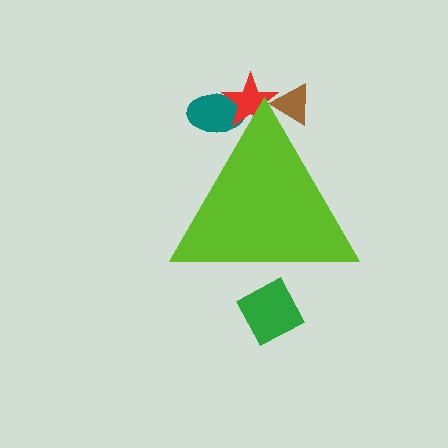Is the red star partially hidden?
Yes, the red star is partially hidden behind the lime triangle.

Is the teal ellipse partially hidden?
Yes, the teal ellipse is partially hidden behind the lime triangle.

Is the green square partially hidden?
Yes, the green square is partially hidden behind the lime triangle.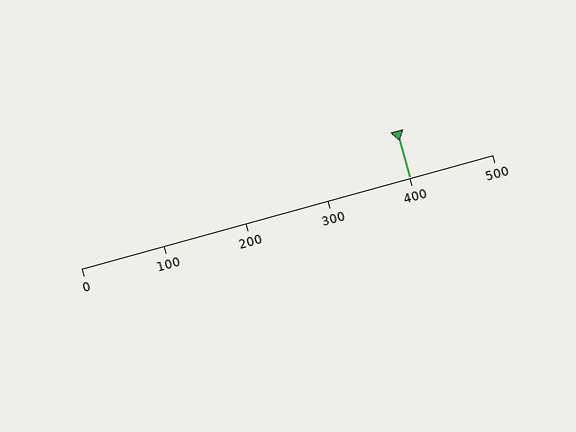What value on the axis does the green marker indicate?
The marker indicates approximately 400.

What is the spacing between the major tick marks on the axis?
The major ticks are spaced 100 apart.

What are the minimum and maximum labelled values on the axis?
The axis runs from 0 to 500.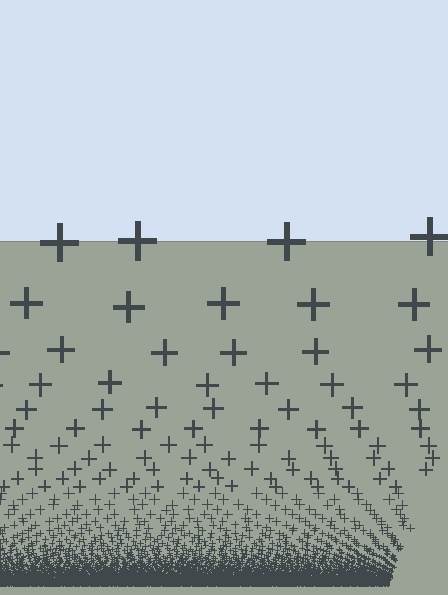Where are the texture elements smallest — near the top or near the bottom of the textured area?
Near the bottom.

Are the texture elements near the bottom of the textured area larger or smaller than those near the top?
Smaller. The gradient is inverted — elements near the bottom are smaller and denser.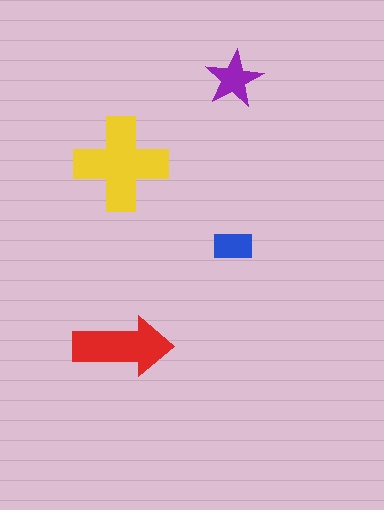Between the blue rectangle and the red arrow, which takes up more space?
The red arrow.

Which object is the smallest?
The blue rectangle.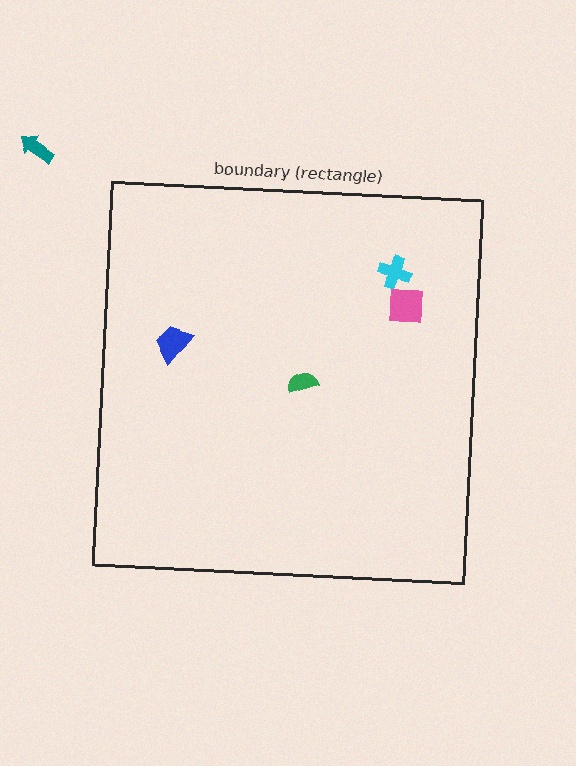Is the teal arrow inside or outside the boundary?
Outside.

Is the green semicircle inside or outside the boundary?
Inside.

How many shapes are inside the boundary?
4 inside, 1 outside.